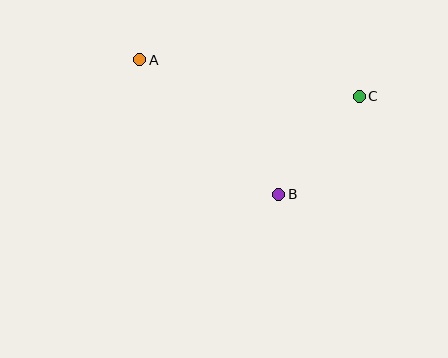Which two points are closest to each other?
Points B and C are closest to each other.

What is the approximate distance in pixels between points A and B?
The distance between A and B is approximately 194 pixels.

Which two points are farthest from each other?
Points A and C are farthest from each other.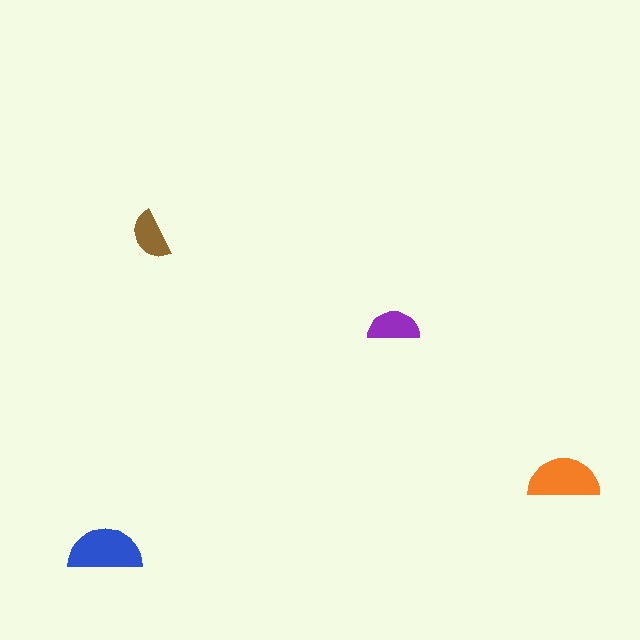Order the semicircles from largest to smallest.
the blue one, the orange one, the purple one, the brown one.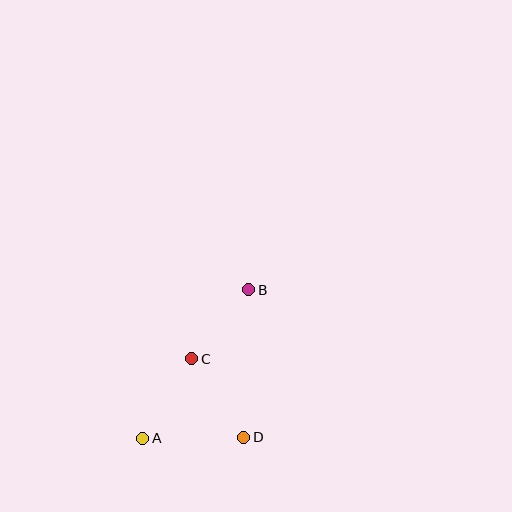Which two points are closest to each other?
Points B and C are closest to each other.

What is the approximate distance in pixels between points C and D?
The distance between C and D is approximately 94 pixels.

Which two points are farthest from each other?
Points A and B are farthest from each other.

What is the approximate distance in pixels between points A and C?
The distance between A and C is approximately 93 pixels.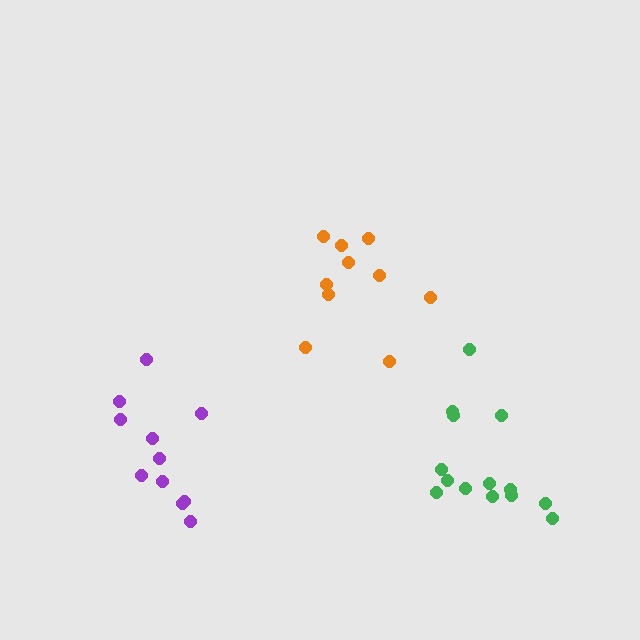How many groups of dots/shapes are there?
There are 3 groups.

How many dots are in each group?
Group 1: 10 dots, Group 2: 11 dots, Group 3: 14 dots (35 total).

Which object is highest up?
The orange cluster is topmost.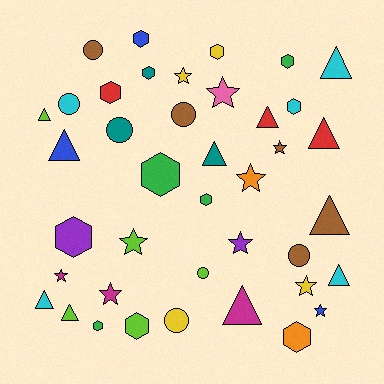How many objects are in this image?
There are 40 objects.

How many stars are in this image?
There are 10 stars.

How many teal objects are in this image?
There are 3 teal objects.